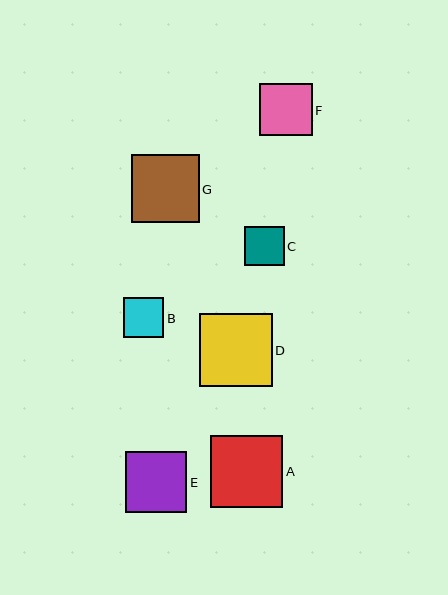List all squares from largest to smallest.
From largest to smallest: D, A, G, E, F, B, C.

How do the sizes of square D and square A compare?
Square D and square A are approximately the same size.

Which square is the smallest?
Square C is the smallest with a size of approximately 39 pixels.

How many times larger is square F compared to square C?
Square F is approximately 1.3 times the size of square C.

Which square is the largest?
Square D is the largest with a size of approximately 73 pixels.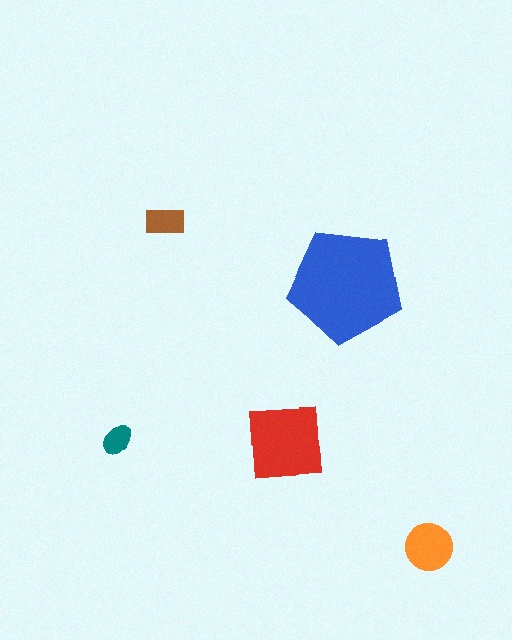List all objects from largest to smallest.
The blue pentagon, the red square, the orange circle, the brown rectangle, the teal ellipse.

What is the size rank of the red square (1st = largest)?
2nd.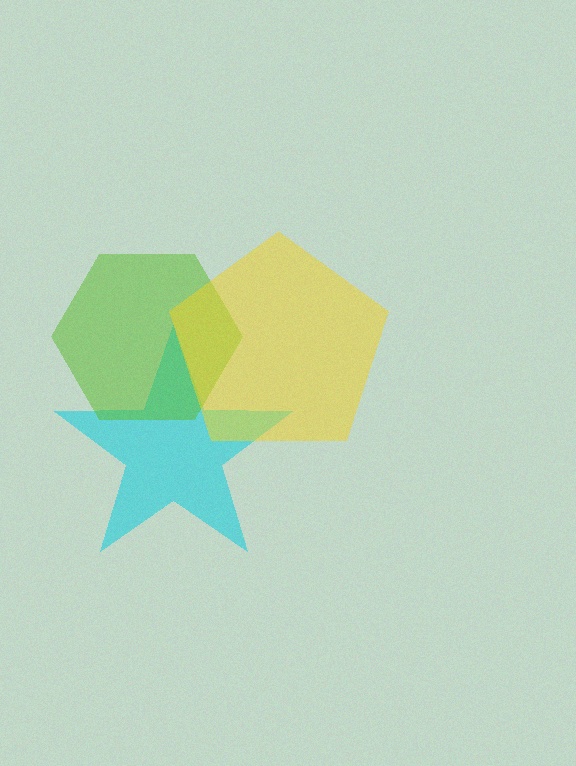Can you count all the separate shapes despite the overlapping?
Yes, there are 3 separate shapes.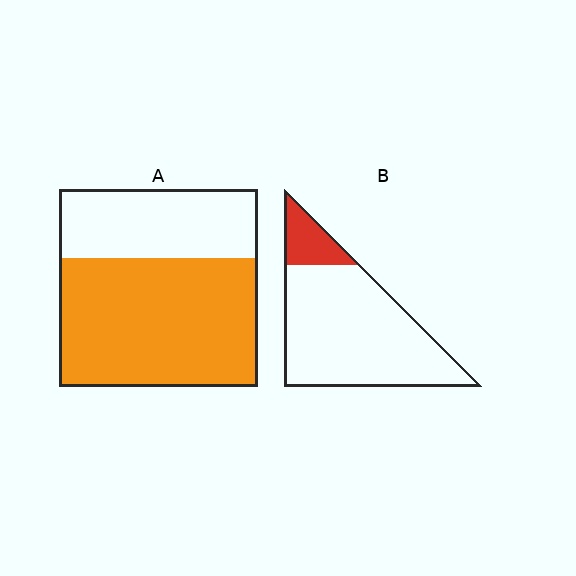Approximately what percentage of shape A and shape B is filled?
A is approximately 65% and B is approximately 15%.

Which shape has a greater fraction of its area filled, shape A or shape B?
Shape A.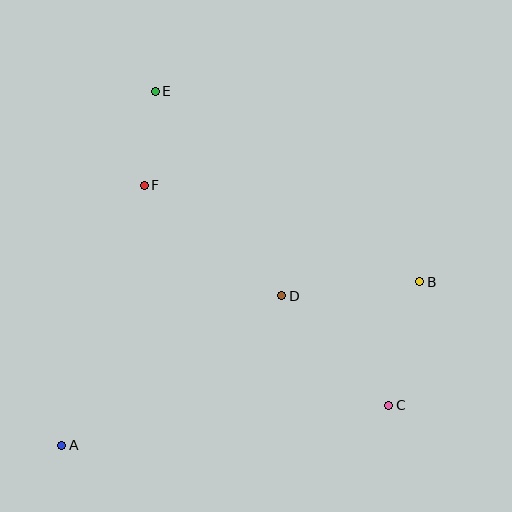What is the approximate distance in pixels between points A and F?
The distance between A and F is approximately 272 pixels.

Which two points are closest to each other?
Points E and F are closest to each other.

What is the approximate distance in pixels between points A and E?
The distance between A and E is approximately 366 pixels.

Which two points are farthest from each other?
Points A and B are farthest from each other.